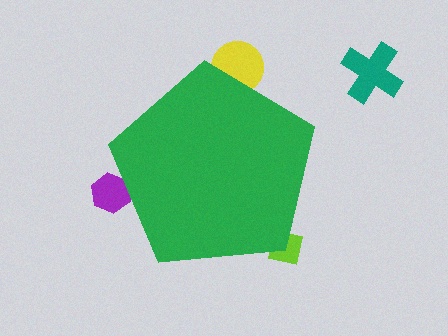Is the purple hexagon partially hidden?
Yes, the purple hexagon is partially hidden behind the green pentagon.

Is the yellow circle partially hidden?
Yes, the yellow circle is partially hidden behind the green pentagon.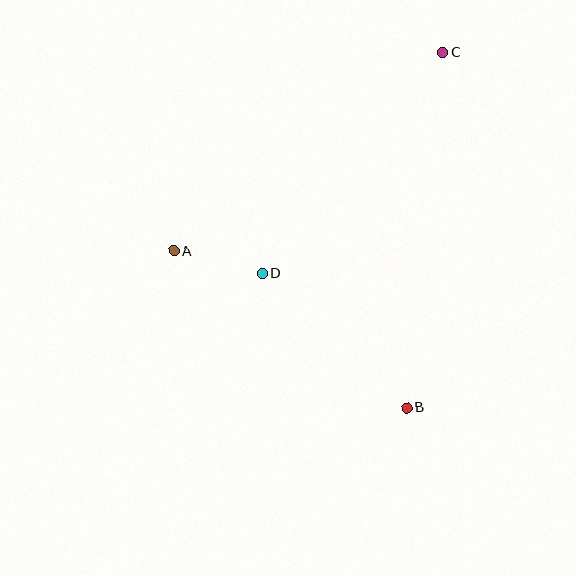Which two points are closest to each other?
Points A and D are closest to each other.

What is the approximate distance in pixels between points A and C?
The distance between A and C is approximately 335 pixels.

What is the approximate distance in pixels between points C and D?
The distance between C and D is approximately 286 pixels.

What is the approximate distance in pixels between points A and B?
The distance between A and B is approximately 281 pixels.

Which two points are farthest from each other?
Points B and C are farthest from each other.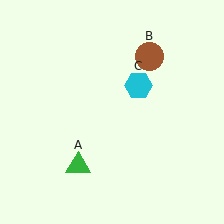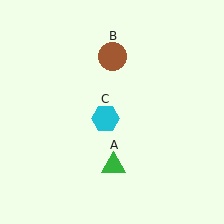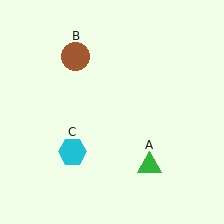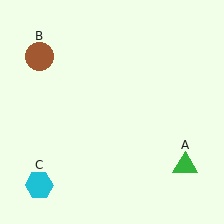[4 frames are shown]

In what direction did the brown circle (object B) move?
The brown circle (object B) moved left.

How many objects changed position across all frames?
3 objects changed position: green triangle (object A), brown circle (object B), cyan hexagon (object C).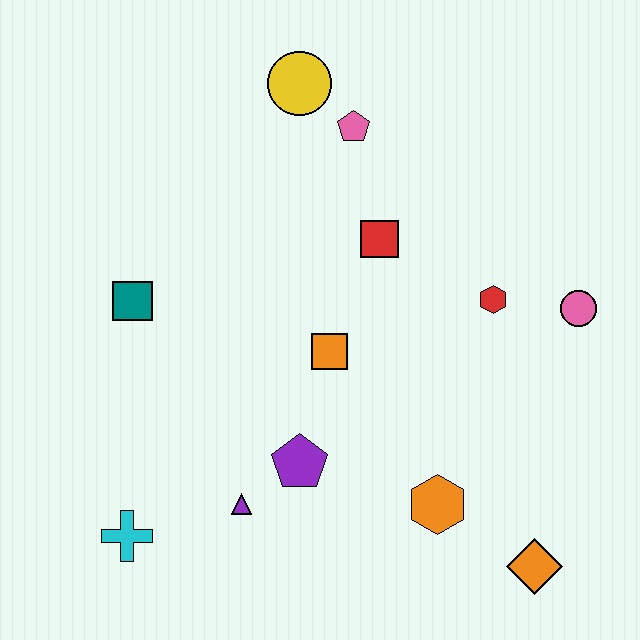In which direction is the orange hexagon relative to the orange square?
The orange hexagon is below the orange square.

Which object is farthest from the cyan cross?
The pink circle is farthest from the cyan cross.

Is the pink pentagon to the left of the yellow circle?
No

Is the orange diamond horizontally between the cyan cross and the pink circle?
Yes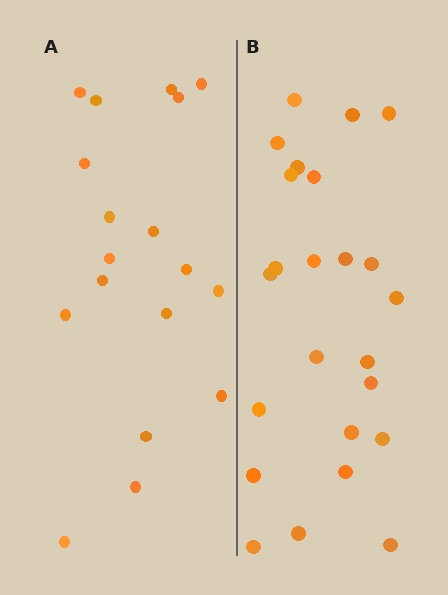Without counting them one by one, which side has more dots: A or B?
Region B (the right region) has more dots.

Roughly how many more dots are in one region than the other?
Region B has about 6 more dots than region A.